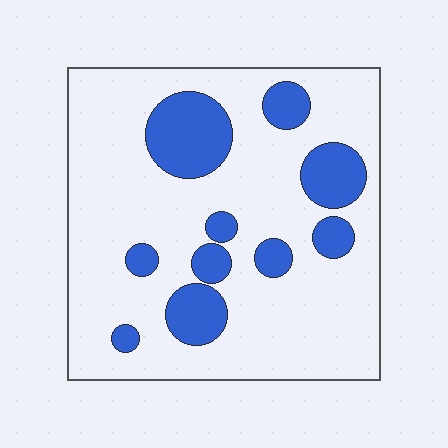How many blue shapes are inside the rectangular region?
10.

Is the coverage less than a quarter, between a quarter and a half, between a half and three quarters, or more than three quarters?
Less than a quarter.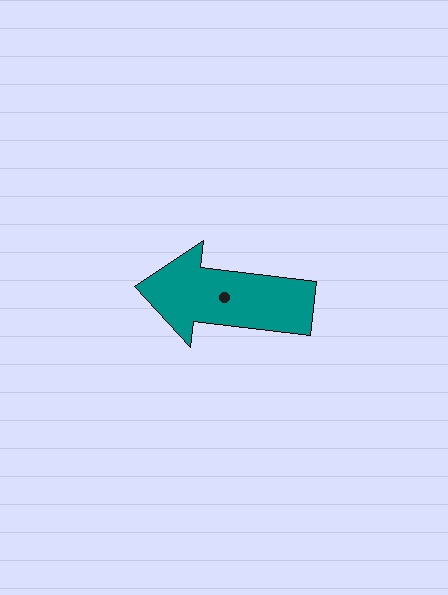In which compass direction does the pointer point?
West.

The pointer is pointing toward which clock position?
Roughly 9 o'clock.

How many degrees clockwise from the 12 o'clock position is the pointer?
Approximately 277 degrees.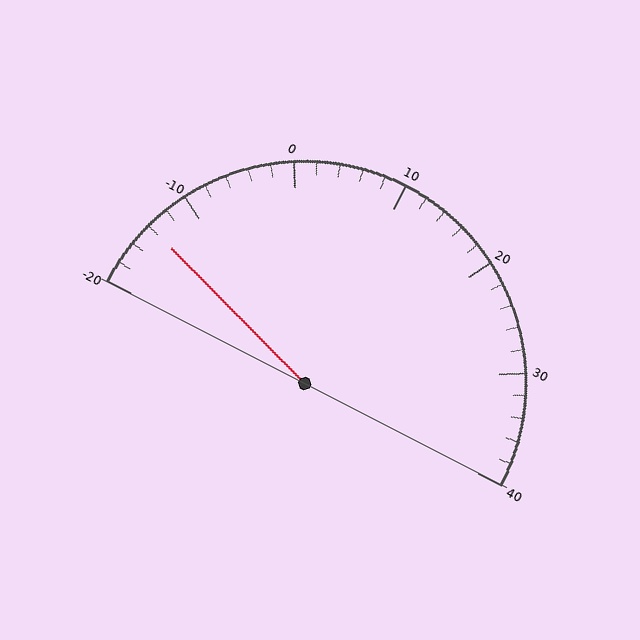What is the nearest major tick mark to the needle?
The nearest major tick mark is -10.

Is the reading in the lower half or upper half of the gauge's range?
The reading is in the lower half of the range (-20 to 40).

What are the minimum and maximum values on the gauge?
The gauge ranges from -20 to 40.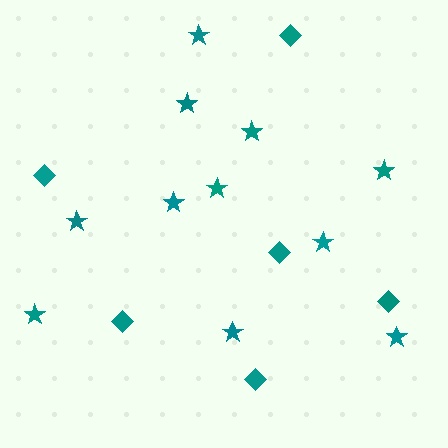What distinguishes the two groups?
There are 2 groups: one group of diamonds (6) and one group of stars (11).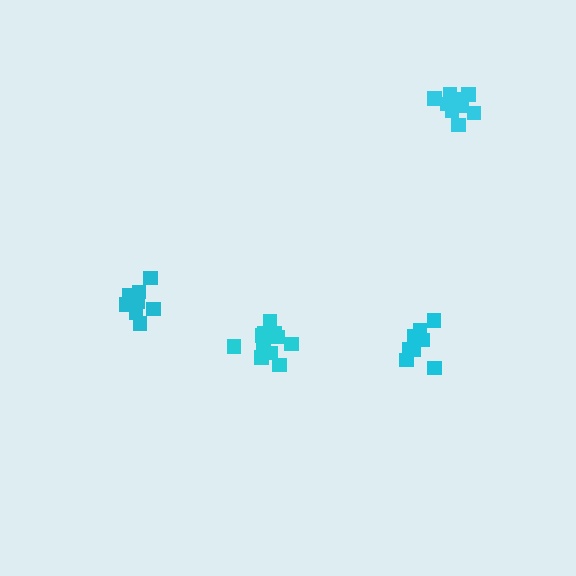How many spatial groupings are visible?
There are 4 spatial groupings.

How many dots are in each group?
Group 1: 9 dots, Group 2: 9 dots, Group 3: 12 dots, Group 4: 9 dots (39 total).